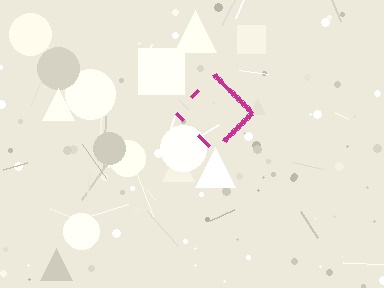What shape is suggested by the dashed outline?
The dashed outline suggests a diamond.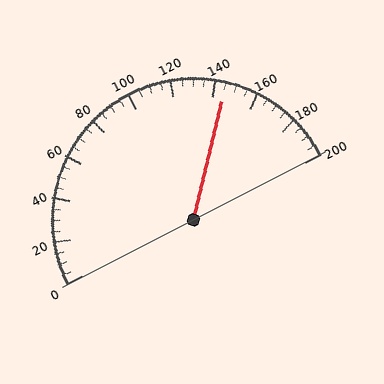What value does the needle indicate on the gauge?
The needle indicates approximately 145.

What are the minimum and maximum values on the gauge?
The gauge ranges from 0 to 200.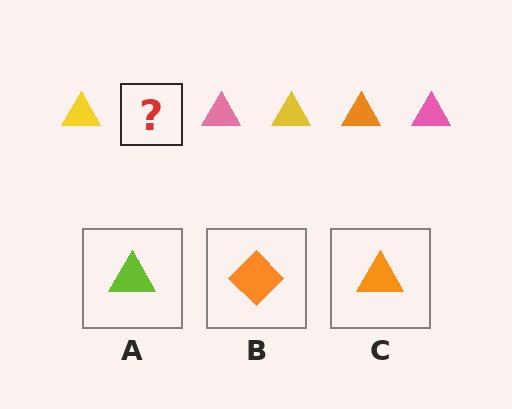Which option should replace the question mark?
Option C.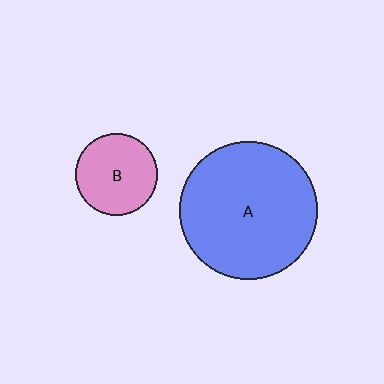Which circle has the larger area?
Circle A (blue).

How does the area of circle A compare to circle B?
Approximately 2.8 times.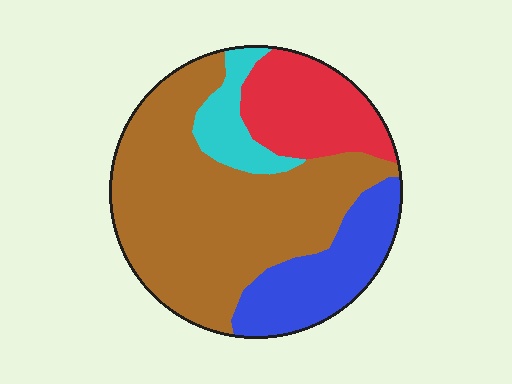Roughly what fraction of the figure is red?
Red covers about 20% of the figure.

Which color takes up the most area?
Brown, at roughly 55%.